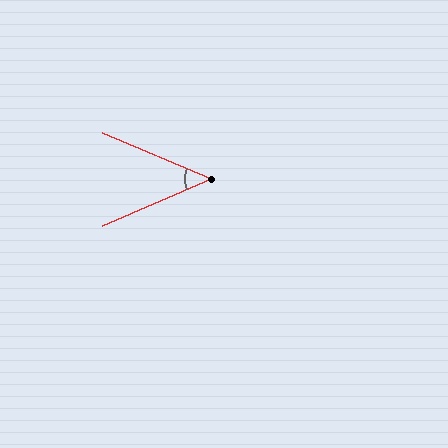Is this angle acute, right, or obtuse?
It is acute.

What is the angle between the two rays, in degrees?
Approximately 46 degrees.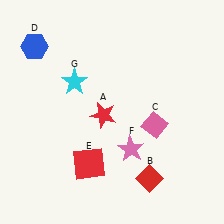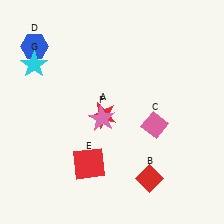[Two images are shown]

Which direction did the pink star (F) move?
The pink star (F) moved up.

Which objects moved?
The objects that moved are: the pink star (F), the cyan star (G).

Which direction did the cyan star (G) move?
The cyan star (G) moved left.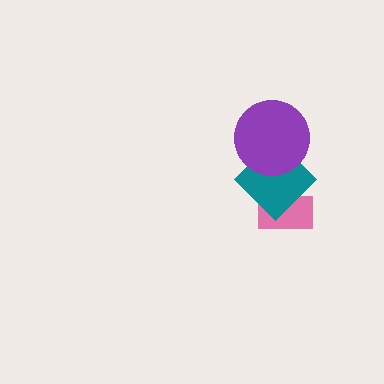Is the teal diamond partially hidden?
Yes, it is partially covered by another shape.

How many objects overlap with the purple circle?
1 object overlaps with the purple circle.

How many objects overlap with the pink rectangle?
1 object overlaps with the pink rectangle.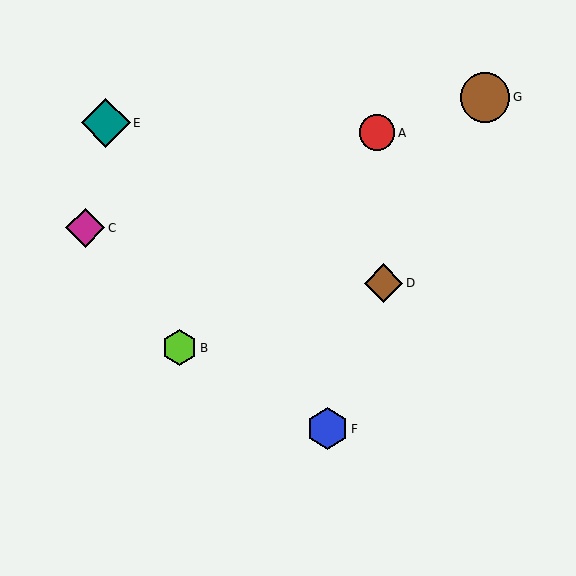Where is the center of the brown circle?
The center of the brown circle is at (485, 97).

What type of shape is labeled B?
Shape B is a lime hexagon.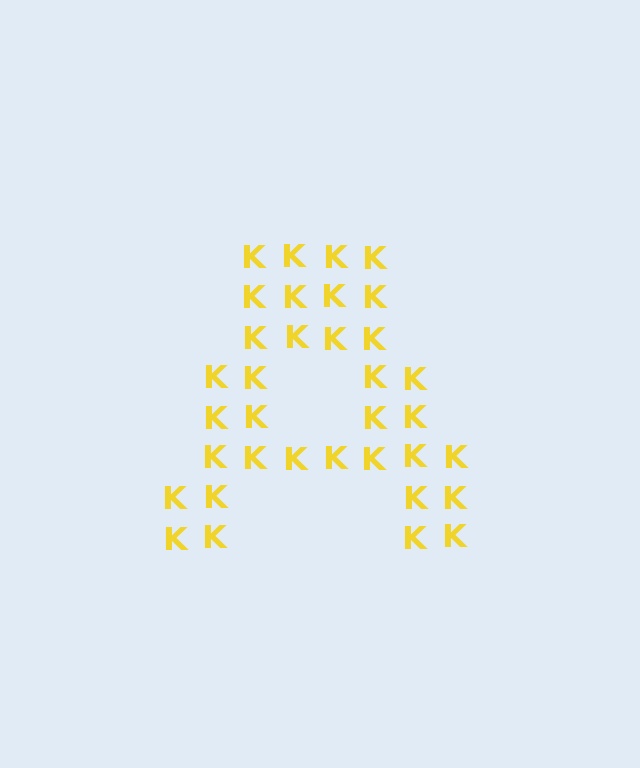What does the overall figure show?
The overall figure shows the letter A.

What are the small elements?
The small elements are letter K's.